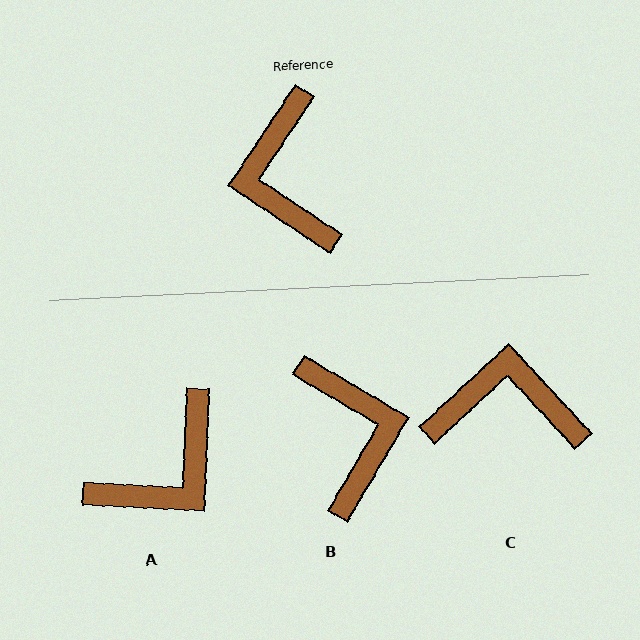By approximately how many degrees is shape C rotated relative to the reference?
Approximately 104 degrees clockwise.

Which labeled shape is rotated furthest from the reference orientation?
B, about 177 degrees away.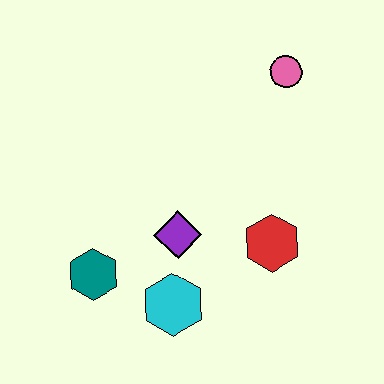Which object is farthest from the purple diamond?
The pink circle is farthest from the purple diamond.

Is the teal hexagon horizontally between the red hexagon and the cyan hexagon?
No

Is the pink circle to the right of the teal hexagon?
Yes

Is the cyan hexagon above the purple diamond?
No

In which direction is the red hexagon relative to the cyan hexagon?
The red hexagon is to the right of the cyan hexagon.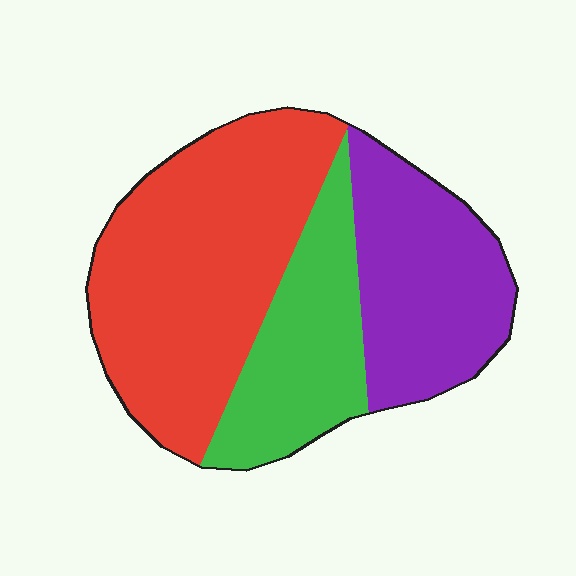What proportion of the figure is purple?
Purple takes up about one quarter (1/4) of the figure.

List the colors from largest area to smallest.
From largest to smallest: red, purple, green.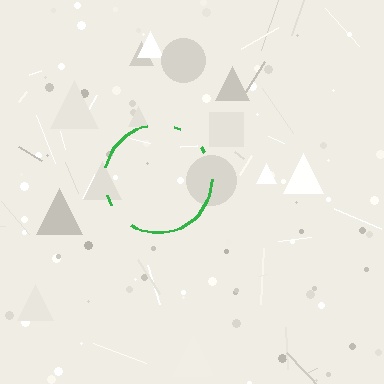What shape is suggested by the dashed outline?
The dashed outline suggests a circle.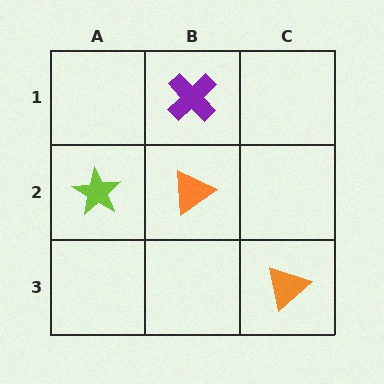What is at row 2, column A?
A lime star.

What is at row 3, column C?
An orange triangle.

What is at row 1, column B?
A purple cross.